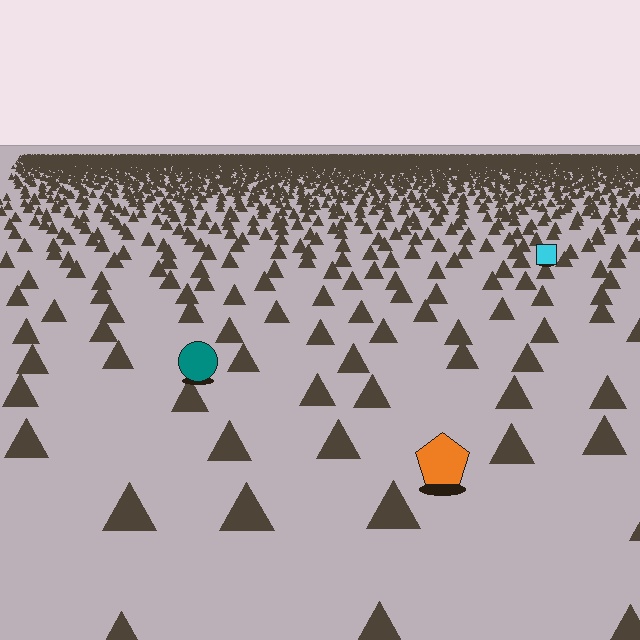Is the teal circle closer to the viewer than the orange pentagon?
No. The orange pentagon is closer — you can tell from the texture gradient: the ground texture is coarser near it.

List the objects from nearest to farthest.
From nearest to farthest: the orange pentagon, the teal circle, the cyan square.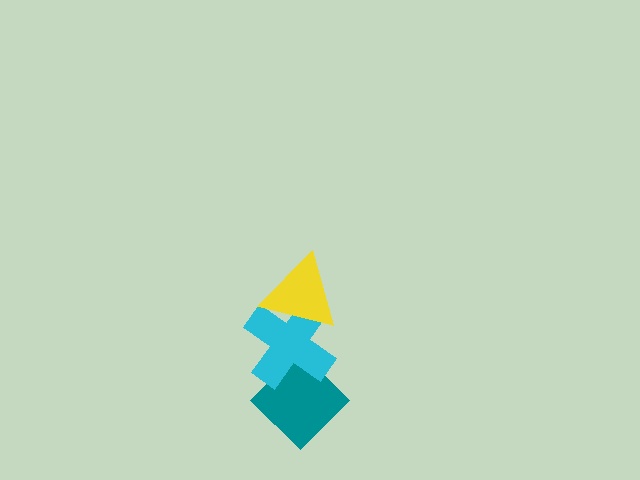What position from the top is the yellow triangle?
The yellow triangle is 1st from the top.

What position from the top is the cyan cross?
The cyan cross is 2nd from the top.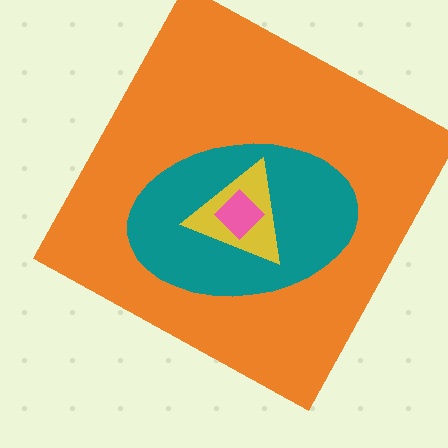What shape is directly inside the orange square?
The teal ellipse.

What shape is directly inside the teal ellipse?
The yellow triangle.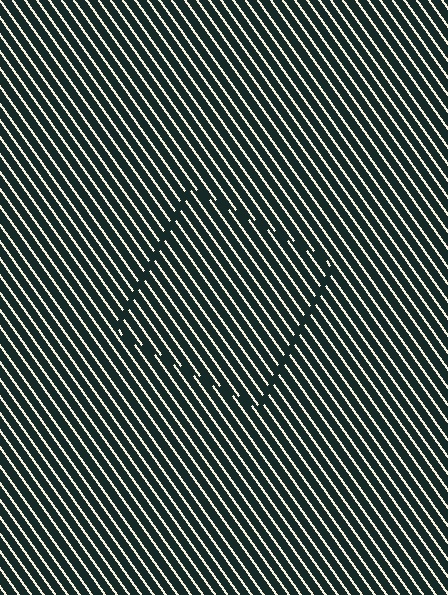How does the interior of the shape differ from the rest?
The interior of the shape contains the same grating, shifted by half a period — the contour is defined by the phase discontinuity where line-ends from the inner and outer gratings abut.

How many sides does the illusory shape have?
4 sides — the line-ends trace a square.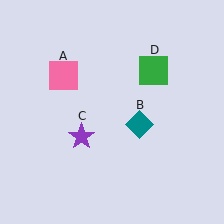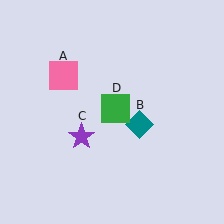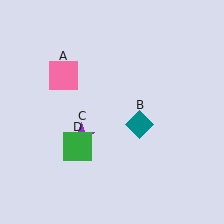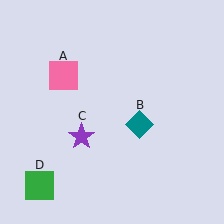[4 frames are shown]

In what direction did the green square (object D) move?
The green square (object D) moved down and to the left.